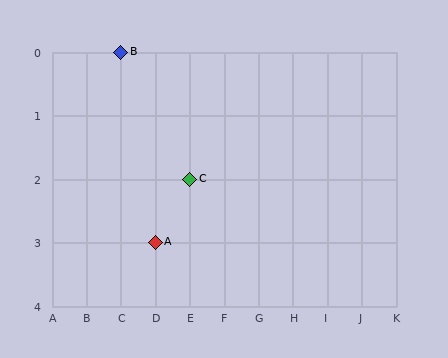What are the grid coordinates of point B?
Point B is at grid coordinates (C, 0).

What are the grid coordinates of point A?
Point A is at grid coordinates (D, 3).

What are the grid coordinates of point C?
Point C is at grid coordinates (E, 2).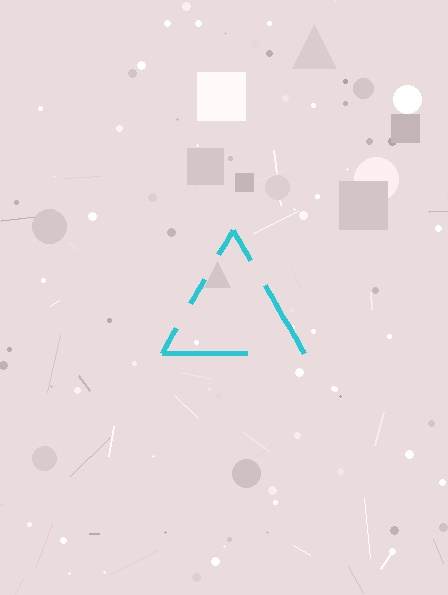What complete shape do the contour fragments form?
The contour fragments form a triangle.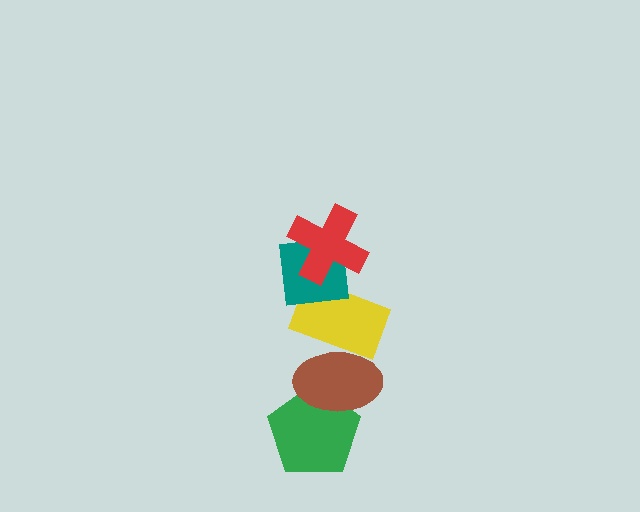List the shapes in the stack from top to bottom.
From top to bottom: the red cross, the teal square, the yellow rectangle, the brown ellipse, the green pentagon.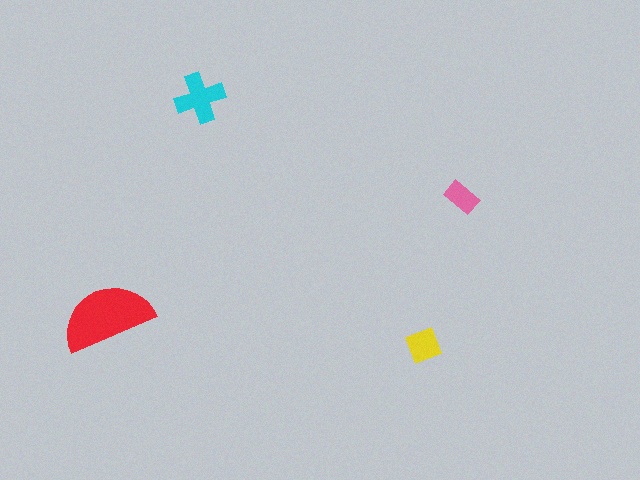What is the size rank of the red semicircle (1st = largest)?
1st.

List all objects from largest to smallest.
The red semicircle, the cyan cross, the yellow square, the pink rectangle.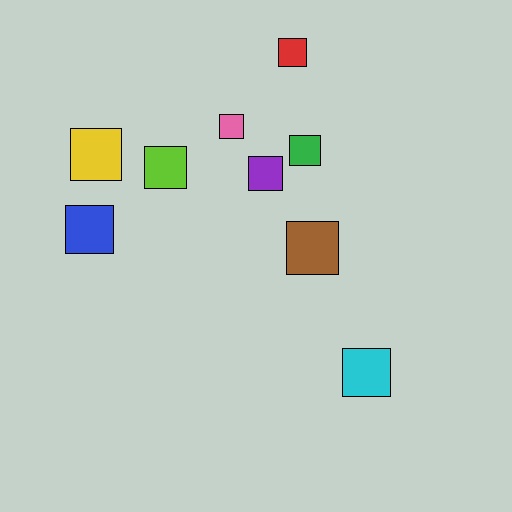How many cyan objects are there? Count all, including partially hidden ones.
There is 1 cyan object.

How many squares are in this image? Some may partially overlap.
There are 9 squares.